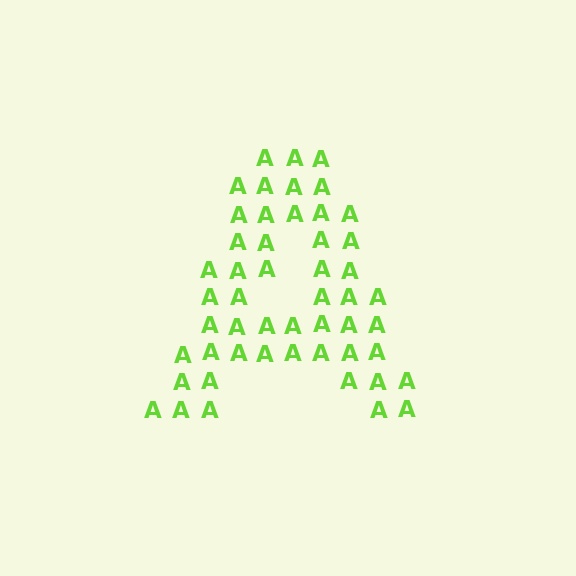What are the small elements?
The small elements are letter A's.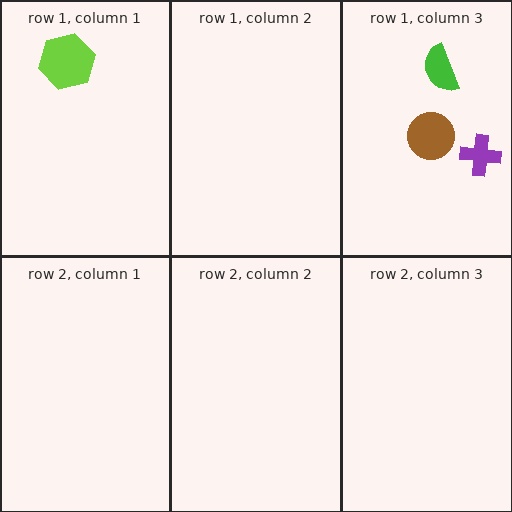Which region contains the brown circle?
The row 1, column 3 region.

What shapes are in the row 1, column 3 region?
The purple cross, the brown circle, the green semicircle.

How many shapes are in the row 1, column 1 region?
1.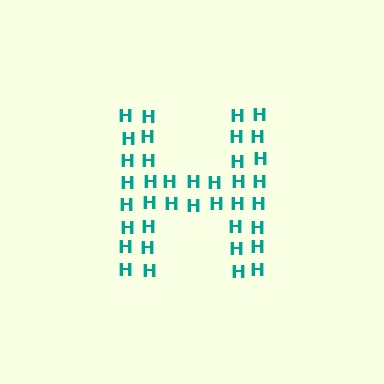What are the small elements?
The small elements are letter H's.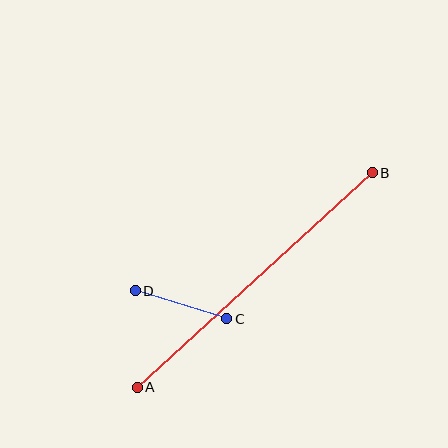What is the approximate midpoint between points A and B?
The midpoint is at approximately (255, 280) pixels.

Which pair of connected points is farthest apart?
Points A and B are farthest apart.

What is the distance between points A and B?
The distance is approximately 318 pixels.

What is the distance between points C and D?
The distance is approximately 96 pixels.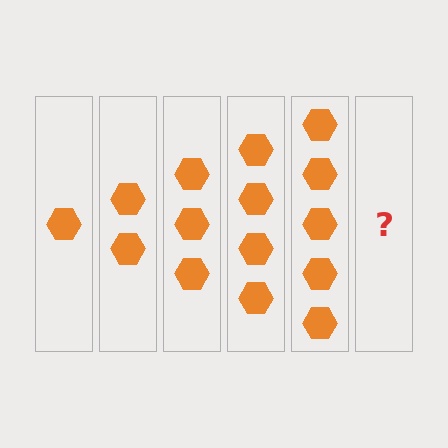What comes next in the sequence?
The next element should be 6 hexagons.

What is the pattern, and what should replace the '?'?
The pattern is that each step adds one more hexagon. The '?' should be 6 hexagons.